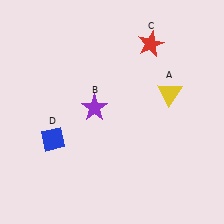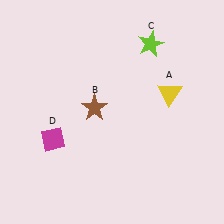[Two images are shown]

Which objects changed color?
B changed from purple to brown. C changed from red to lime. D changed from blue to magenta.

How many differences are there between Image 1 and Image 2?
There are 3 differences between the two images.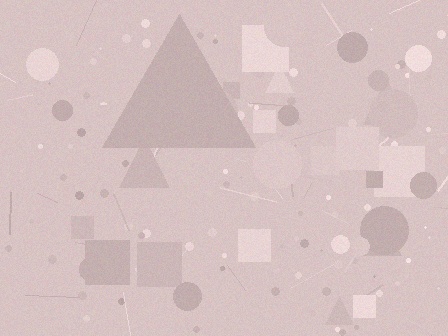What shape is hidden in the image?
A triangle is hidden in the image.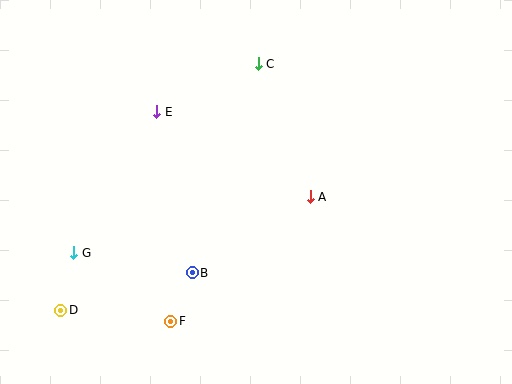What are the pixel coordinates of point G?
Point G is at (74, 253).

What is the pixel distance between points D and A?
The distance between D and A is 274 pixels.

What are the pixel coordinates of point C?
Point C is at (258, 64).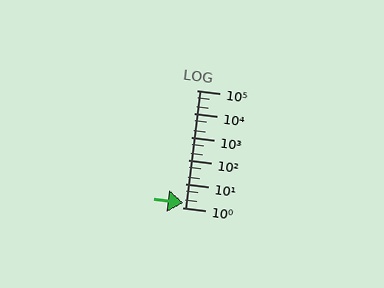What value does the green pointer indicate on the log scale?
The pointer indicates approximately 1.6.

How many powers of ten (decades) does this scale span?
The scale spans 5 decades, from 1 to 100000.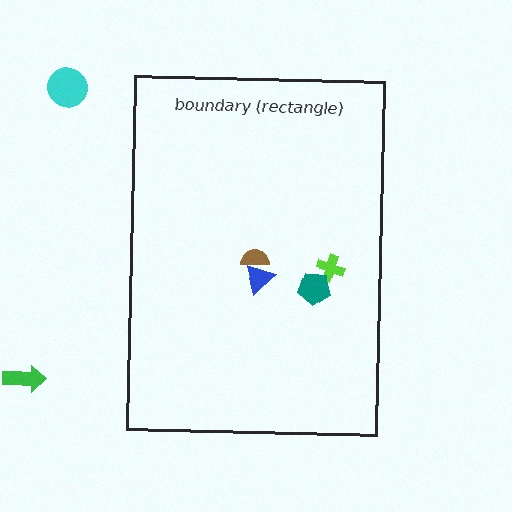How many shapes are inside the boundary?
4 inside, 2 outside.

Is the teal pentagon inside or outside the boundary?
Inside.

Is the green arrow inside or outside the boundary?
Outside.